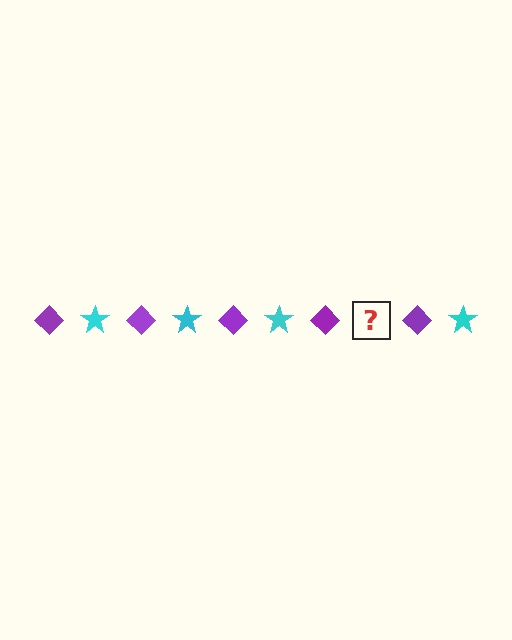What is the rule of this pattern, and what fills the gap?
The rule is that the pattern alternates between purple diamond and cyan star. The gap should be filled with a cyan star.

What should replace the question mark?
The question mark should be replaced with a cyan star.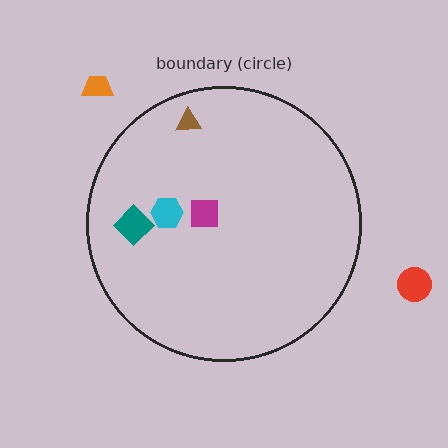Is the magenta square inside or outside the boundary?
Inside.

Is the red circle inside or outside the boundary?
Outside.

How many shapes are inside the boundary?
4 inside, 2 outside.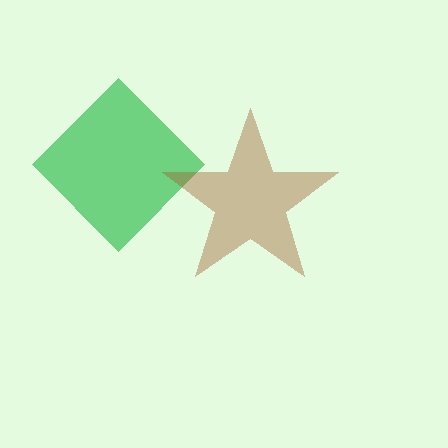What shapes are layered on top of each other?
The layered shapes are: a green diamond, a brown star.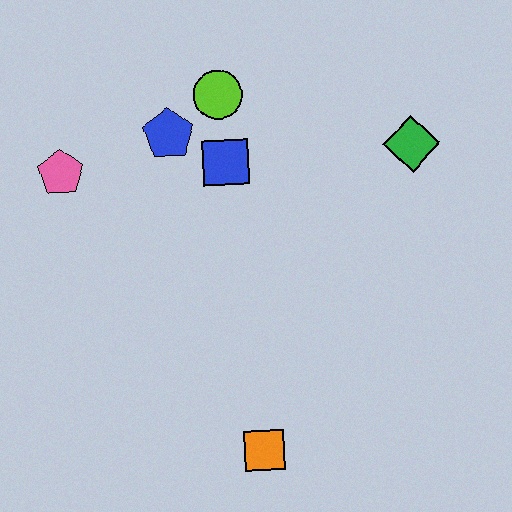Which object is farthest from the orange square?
The lime circle is farthest from the orange square.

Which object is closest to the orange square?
The blue square is closest to the orange square.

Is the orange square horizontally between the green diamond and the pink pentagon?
Yes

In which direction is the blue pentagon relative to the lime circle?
The blue pentagon is to the left of the lime circle.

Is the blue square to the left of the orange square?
Yes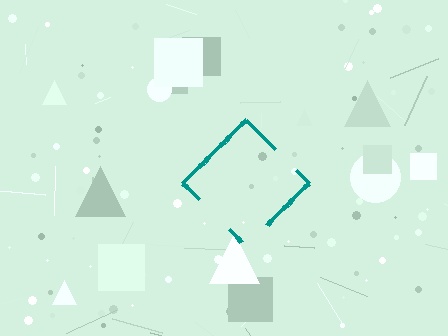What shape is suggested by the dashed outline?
The dashed outline suggests a diamond.